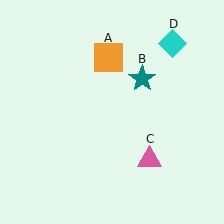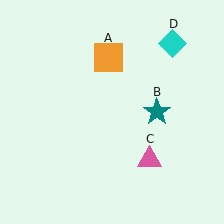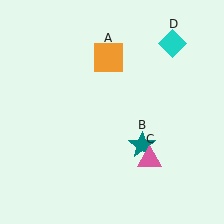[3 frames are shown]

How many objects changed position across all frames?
1 object changed position: teal star (object B).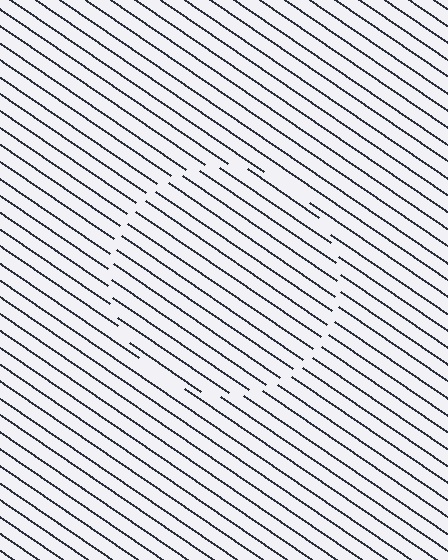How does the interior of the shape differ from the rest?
The interior of the shape contains the same grating, shifted by half a period — the contour is defined by the phase discontinuity where line-ends from the inner and outer gratings abut.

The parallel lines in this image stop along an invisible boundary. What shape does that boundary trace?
An illusory circle. The interior of the shape contains the same grating, shifted by half a period — the contour is defined by the phase discontinuity where line-ends from the inner and outer gratings abut.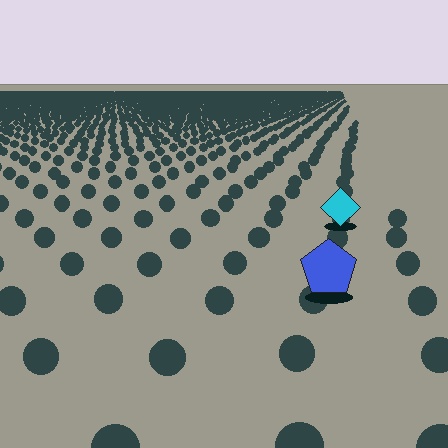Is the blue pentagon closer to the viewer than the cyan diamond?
Yes. The blue pentagon is closer — you can tell from the texture gradient: the ground texture is coarser near it.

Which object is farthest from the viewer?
The cyan diamond is farthest from the viewer. It appears smaller and the ground texture around it is denser.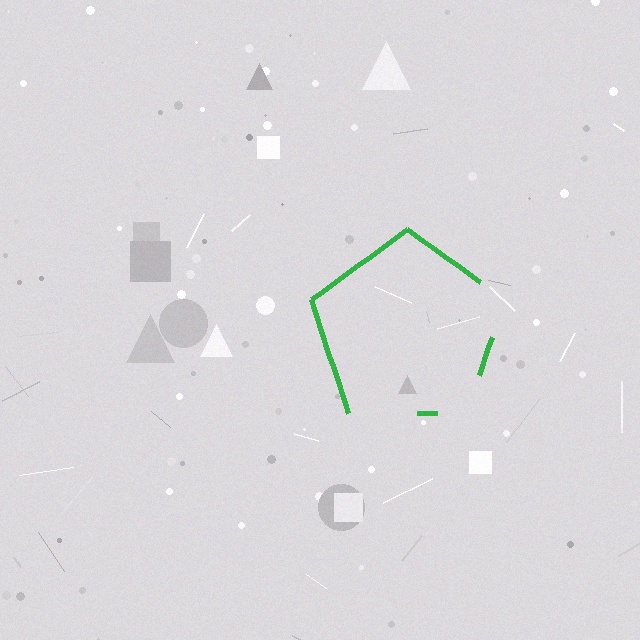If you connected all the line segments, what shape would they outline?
They would outline a pentagon.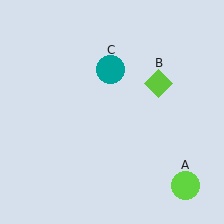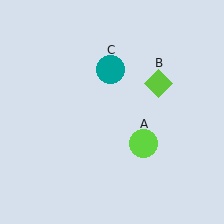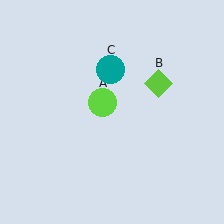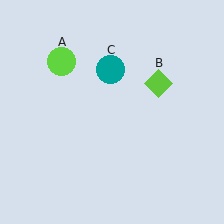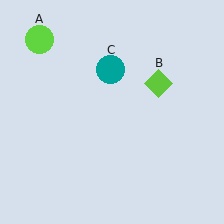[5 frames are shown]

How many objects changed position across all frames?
1 object changed position: lime circle (object A).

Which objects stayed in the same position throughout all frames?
Lime diamond (object B) and teal circle (object C) remained stationary.